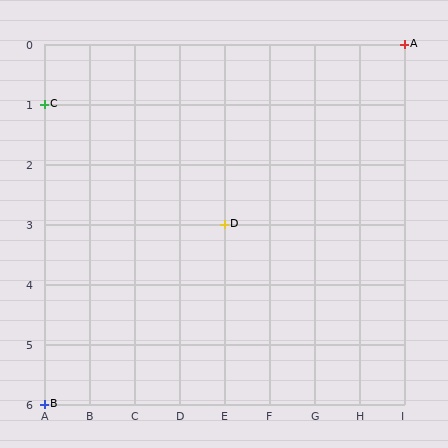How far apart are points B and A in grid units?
Points B and A are 8 columns and 6 rows apart (about 10.0 grid units diagonally).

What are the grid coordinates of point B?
Point B is at grid coordinates (A, 6).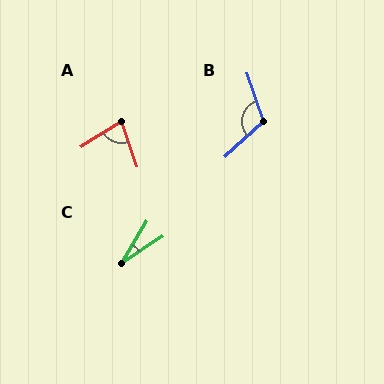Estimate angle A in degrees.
Approximately 76 degrees.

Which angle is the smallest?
C, at approximately 25 degrees.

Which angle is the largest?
B, at approximately 114 degrees.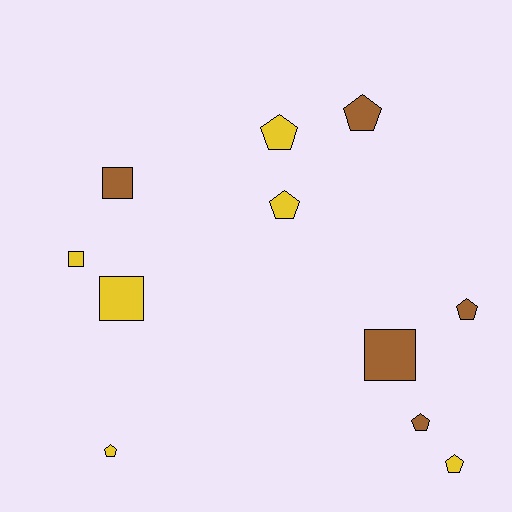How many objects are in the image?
There are 11 objects.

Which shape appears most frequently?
Pentagon, with 7 objects.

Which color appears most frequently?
Yellow, with 6 objects.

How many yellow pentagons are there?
There are 4 yellow pentagons.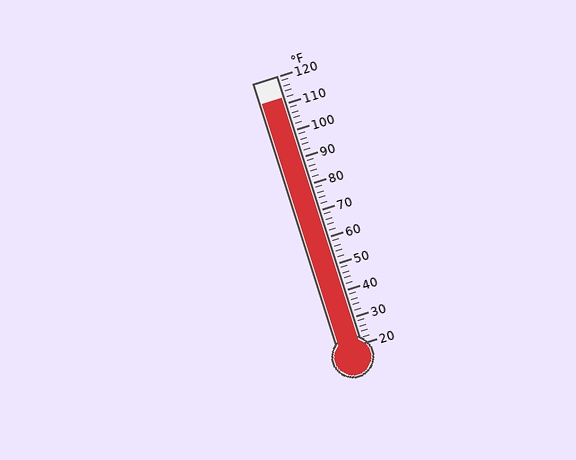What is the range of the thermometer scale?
The thermometer scale ranges from 20°F to 120°F.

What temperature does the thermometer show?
The thermometer shows approximately 112°F.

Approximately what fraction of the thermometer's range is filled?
The thermometer is filled to approximately 90% of its range.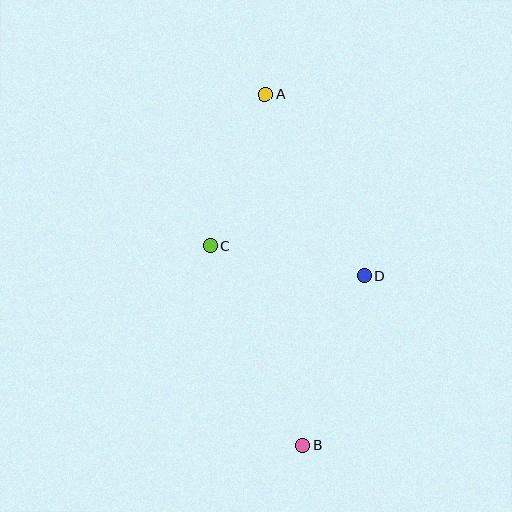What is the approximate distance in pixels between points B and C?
The distance between B and C is approximately 220 pixels.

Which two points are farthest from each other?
Points A and B are farthest from each other.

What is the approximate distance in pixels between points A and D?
The distance between A and D is approximately 207 pixels.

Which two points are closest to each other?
Points C and D are closest to each other.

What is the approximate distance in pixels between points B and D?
The distance between B and D is approximately 180 pixels.